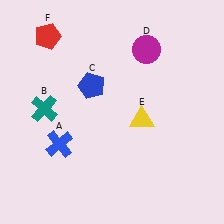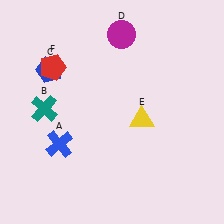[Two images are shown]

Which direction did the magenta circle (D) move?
The magenta circle (D) moved left.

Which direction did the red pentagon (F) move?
The red pentagon (F) moved down.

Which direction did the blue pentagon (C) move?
The blue pentagon (C) moved left.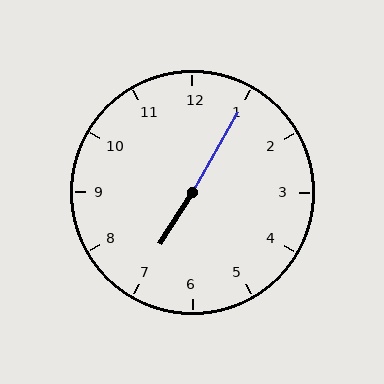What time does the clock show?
7:05.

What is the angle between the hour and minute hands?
Approximately 178 degrees.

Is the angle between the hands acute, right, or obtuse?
It is obtuse.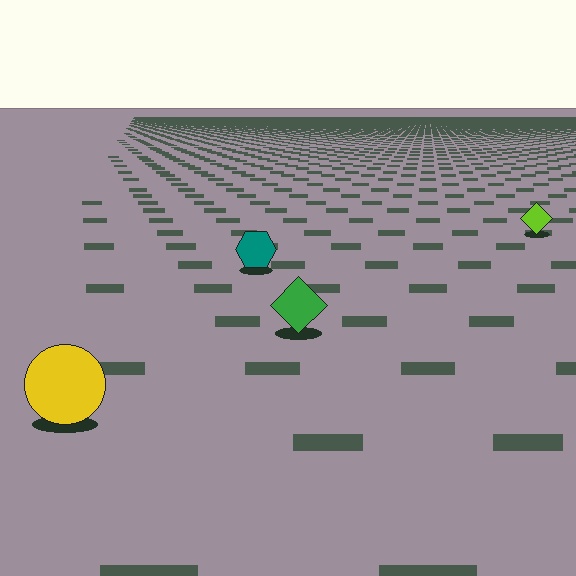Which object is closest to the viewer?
The yellow circle is closest. The texture marks near it are larger and more spread out.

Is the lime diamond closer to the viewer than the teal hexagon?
No. The teal hexagon is closer — you can tell from the texture gradient: the ground texture is coarser near it.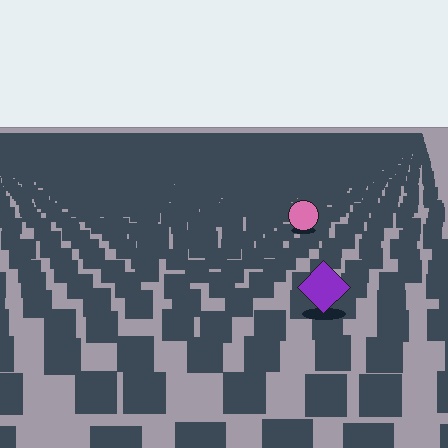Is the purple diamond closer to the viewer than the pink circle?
Yes. The purple diamond is closer — you can tell from the texture gradient: the ground texture is coarser near it.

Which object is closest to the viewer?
The purple diamond is closest. The texture marks near it are larger and more spread out.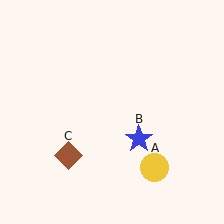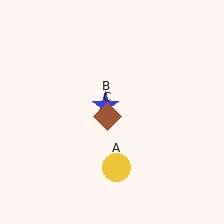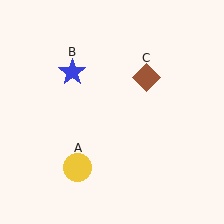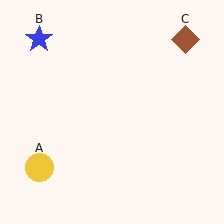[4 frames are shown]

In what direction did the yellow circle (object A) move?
The yellow circle (object A) moved left.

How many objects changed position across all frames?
3 objects changed position: yellow circle (object A), blue star (object B), brown diamond (object C).